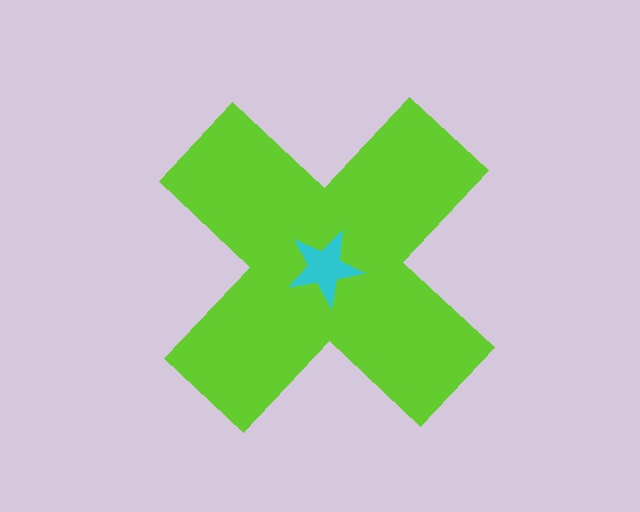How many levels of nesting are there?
2.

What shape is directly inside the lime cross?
The cyan star.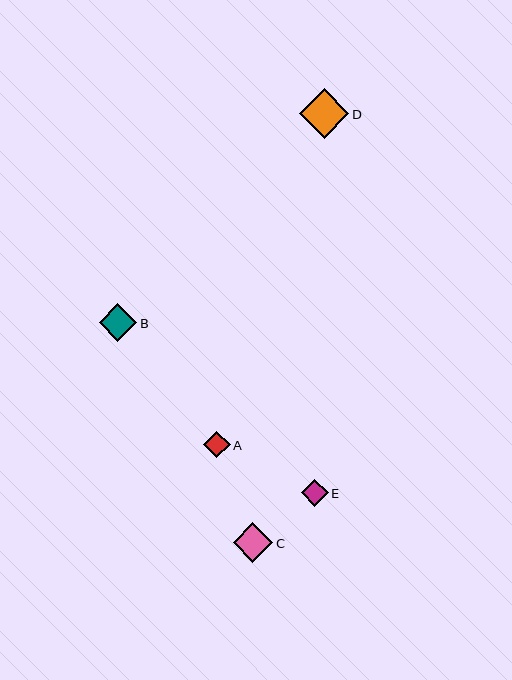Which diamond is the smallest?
Diamond A is the smallest with a size of approximately 27 pixels.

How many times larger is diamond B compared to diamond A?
Diamond B is approximately 1.4 times the size of diamond A.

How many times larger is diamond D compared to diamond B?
Diamond D is approximately 1.3 times the size of diamond B.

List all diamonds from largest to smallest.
From largest to smallest: D, C, B, E, A.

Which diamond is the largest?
Diamond D is the largest with a size of approximately 49 pixels.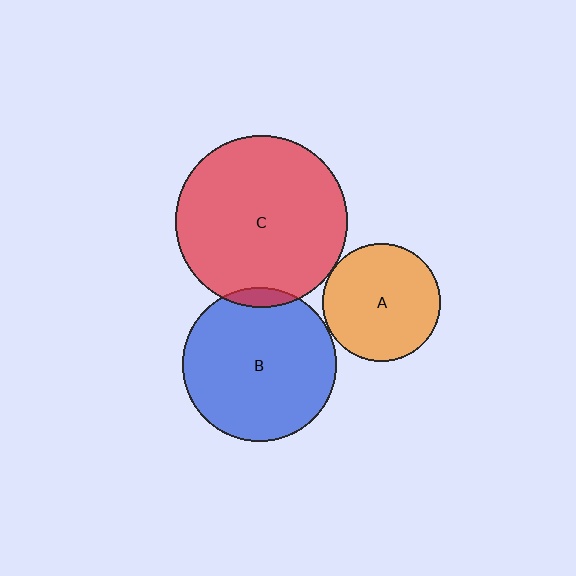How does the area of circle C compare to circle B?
Approximately 1.2 times.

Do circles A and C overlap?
Yes.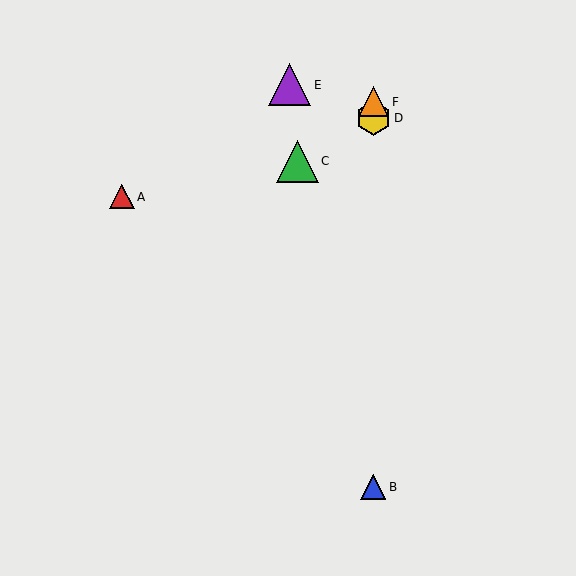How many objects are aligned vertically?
3 objects (B, D, F) are aligned vertically.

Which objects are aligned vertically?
Objects B, D, F are aligned vertically.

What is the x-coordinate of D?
Object D is at x≈373.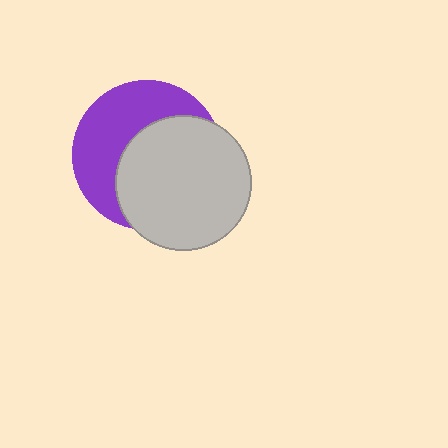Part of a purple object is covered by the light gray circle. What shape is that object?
It is a circle.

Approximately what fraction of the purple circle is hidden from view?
Roughly 54% of the purple circle is hidden behind the light gray circle.